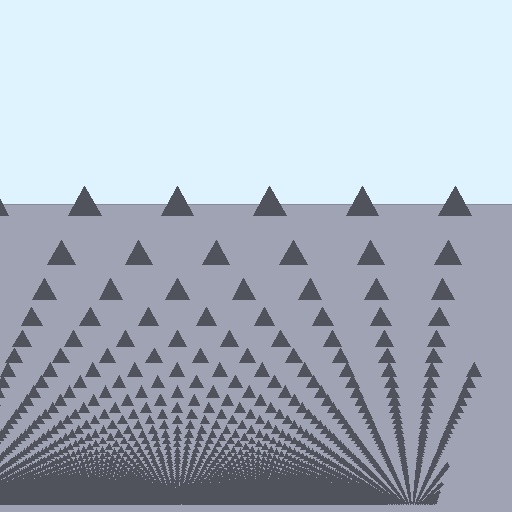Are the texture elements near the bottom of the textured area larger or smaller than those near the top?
Smaller. The gradient is inverted — elements near the bottom are smaller and denser.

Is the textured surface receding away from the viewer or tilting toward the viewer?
The surface appears to tilt toward the viewer. Texture elements get larger and sparser toward the top.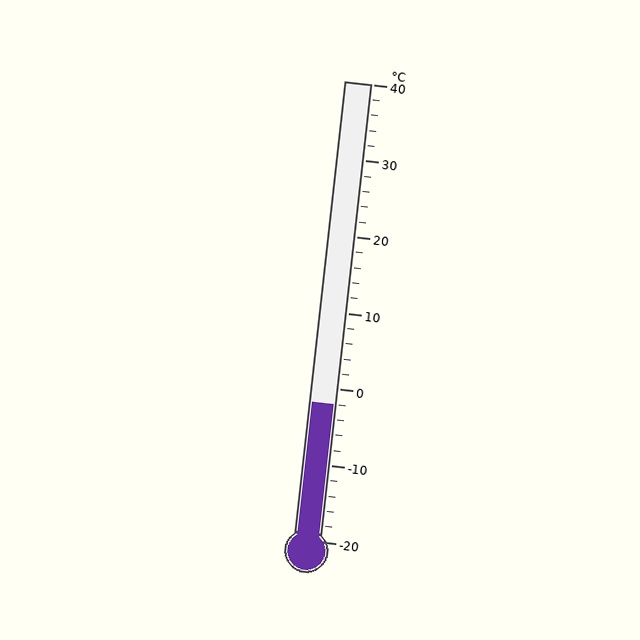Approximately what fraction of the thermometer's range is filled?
The thermometer is filled to approximately 30% of its range.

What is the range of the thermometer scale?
The thermometer scale ranges from -20°C to 40°C.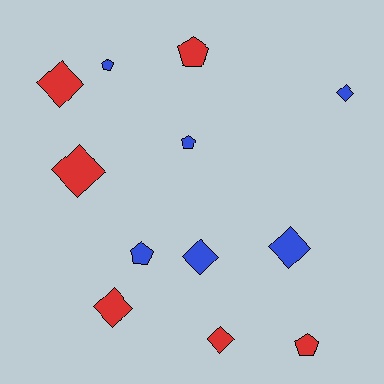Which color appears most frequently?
Red, with 6 objects.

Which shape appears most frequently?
Diamond, with 7 objects.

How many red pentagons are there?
There are 2 red pentagons.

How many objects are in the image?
There are 12 objects.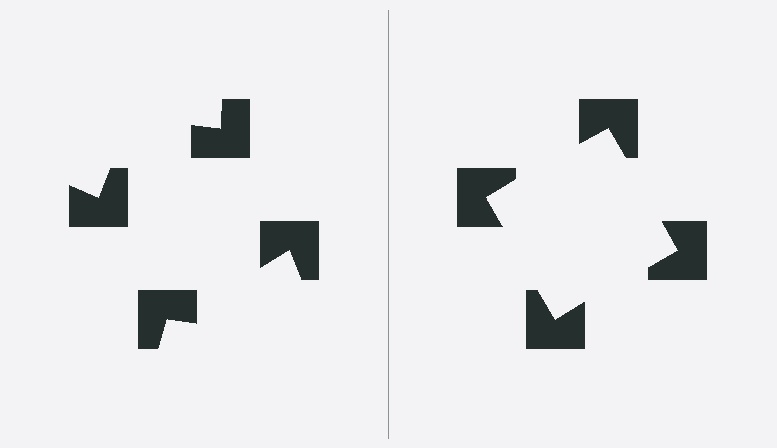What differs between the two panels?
The notched squares are positioned identically on both sides; only the wedge orientations differ. On the right they align to a square; on the left they are misaligned.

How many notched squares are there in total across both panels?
8 — 4 on each side.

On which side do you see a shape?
An illusory square appears on the right side. On the left side the wedge cuts are rotated, so no coherent shape forms.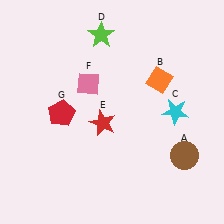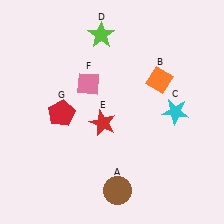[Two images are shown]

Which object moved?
The brown circle (A) moved left.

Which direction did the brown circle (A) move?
The brown circle (A) moved left.